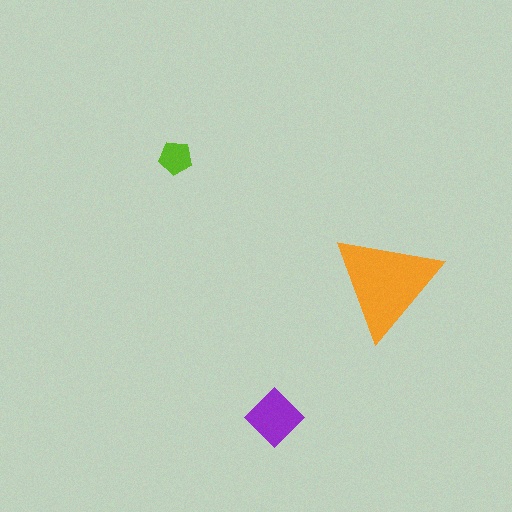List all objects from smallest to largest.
The lime pentagon, the purple diamond, the orange triangle.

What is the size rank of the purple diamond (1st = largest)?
2nd.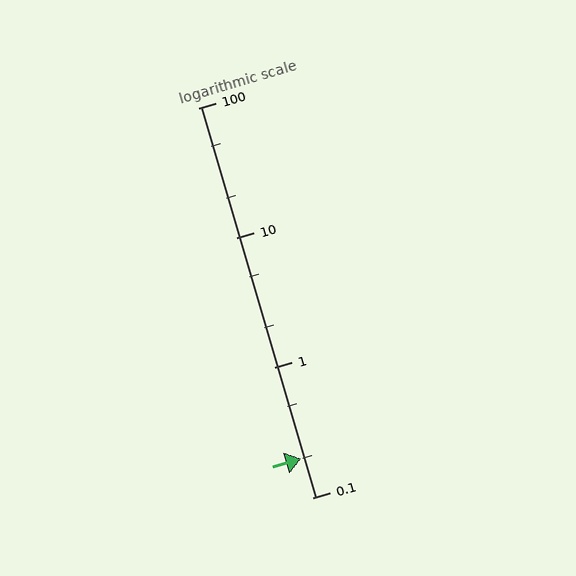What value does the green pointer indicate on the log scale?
The pointer indicates approximately 0.2.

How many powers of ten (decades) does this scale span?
The scale spans 3 decades, from 0.1 to 100.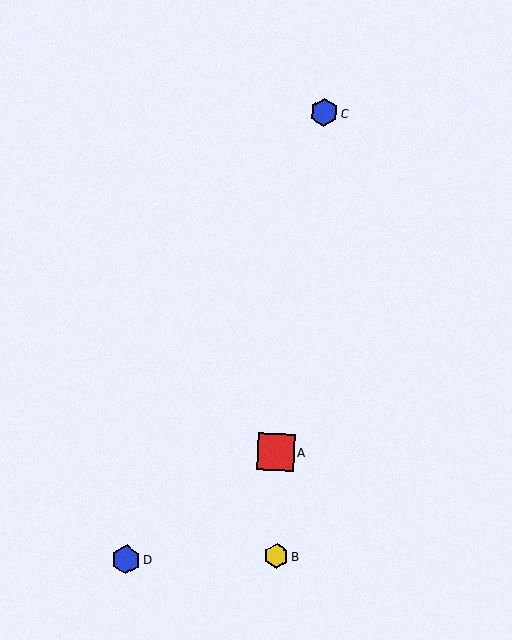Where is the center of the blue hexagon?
The center of the blue hexagon is at (324, 113).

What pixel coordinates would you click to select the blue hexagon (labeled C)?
Click at (324, 113) to select the blue hexagon C.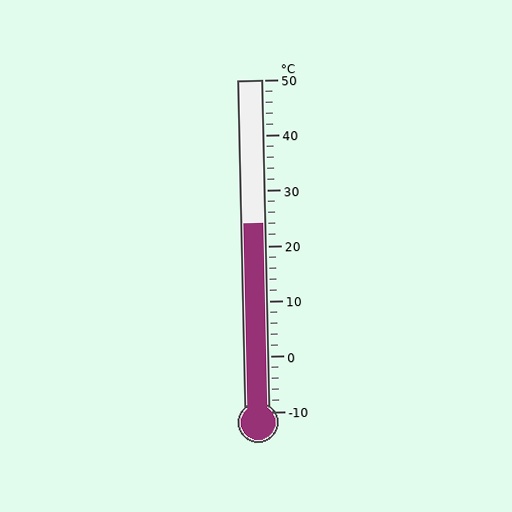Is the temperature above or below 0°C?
The temperature is above 0°C.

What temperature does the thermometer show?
The thermometer shows approximately 24°C.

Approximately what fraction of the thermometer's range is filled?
The thermometer is filled to approximately 55% of its range.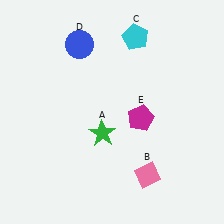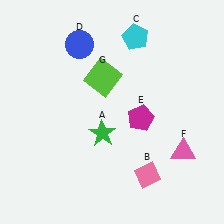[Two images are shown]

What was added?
A pink triangle (F), a lime square (G) were added in Image 2.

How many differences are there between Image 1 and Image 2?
There are 2 differences between the two images.